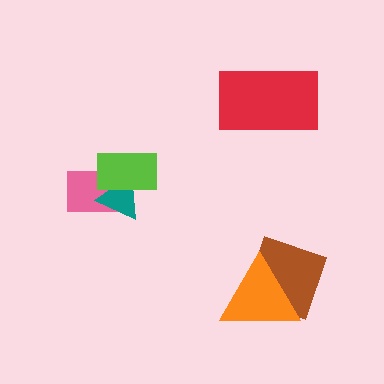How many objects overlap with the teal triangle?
2 objects overlap with the teal triangle.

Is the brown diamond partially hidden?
Yes, it is partially covered by another shape.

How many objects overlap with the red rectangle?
0 objects overlap with the red rectangle.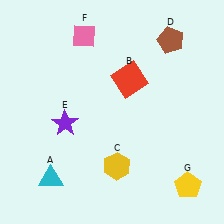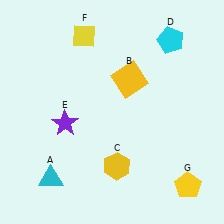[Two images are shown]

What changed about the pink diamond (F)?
In Image 1, F is pink. In Image 2, it changed to yellow.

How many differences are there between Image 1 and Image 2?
There are 3 differences between the two images.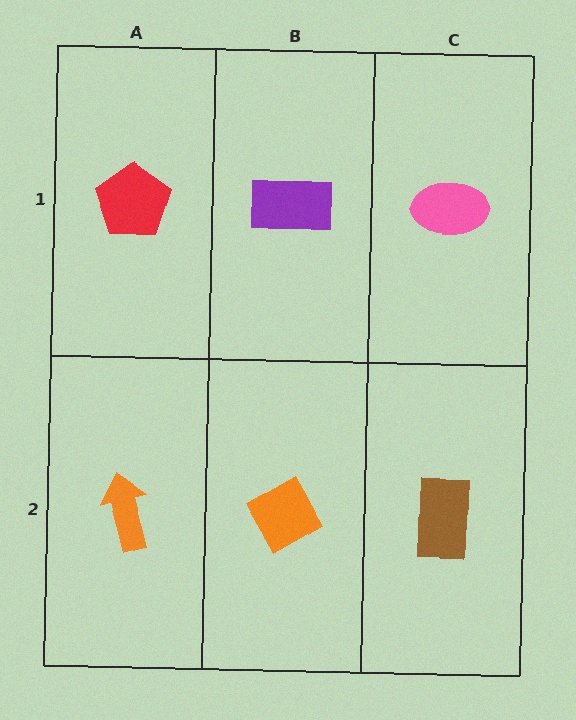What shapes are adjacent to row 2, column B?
A purple rectangle (row 1, column B), an orange arrow (row 2, column A), a brown rectangle (row 2, column C).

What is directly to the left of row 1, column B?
A red pentagon.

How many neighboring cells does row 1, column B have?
3.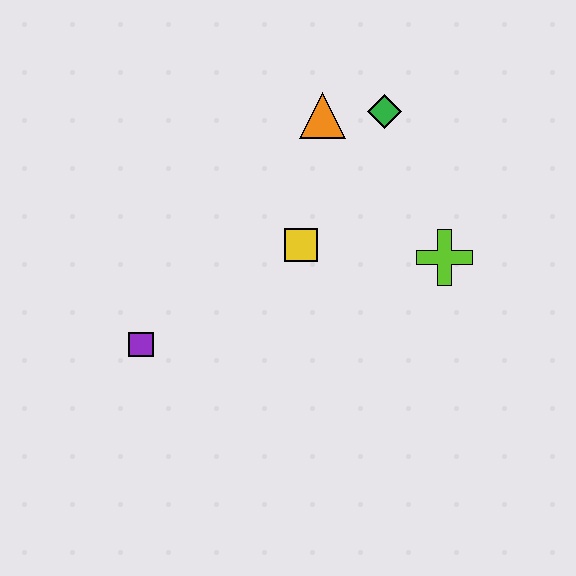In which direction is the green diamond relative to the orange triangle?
The green diamond is to the right of the orange triangle.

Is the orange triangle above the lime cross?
Yes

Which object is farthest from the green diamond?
The purple square is farthest from the green diamond.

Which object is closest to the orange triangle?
The green diamond is closest to the orange triangle.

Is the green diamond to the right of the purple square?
Yes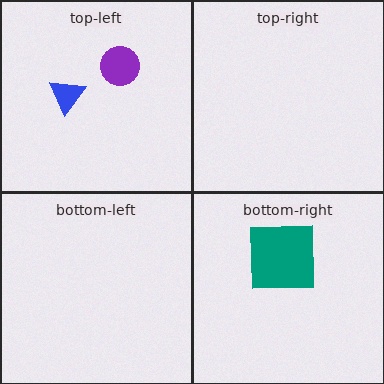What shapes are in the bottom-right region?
The teal square.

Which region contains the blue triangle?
The top-left region.